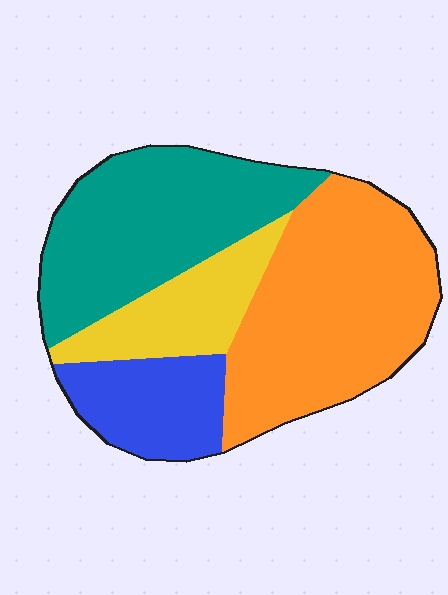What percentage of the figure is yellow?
Yellow covers about 15% of the figure.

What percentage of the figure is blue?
Blue covers 15% of the figure.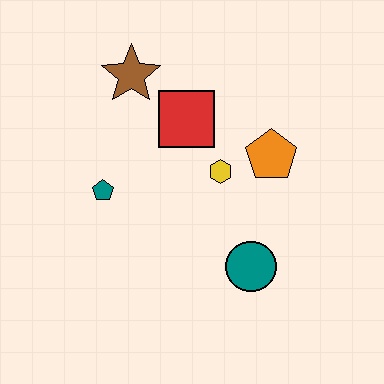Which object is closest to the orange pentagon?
The yellow hexagon is closest to the orange pentagon.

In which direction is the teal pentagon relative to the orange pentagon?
The teal pentagon is to the left of the orange pentagon.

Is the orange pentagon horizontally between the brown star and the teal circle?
No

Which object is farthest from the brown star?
The teal circle is farthest from the brown star.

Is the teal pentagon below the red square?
Yes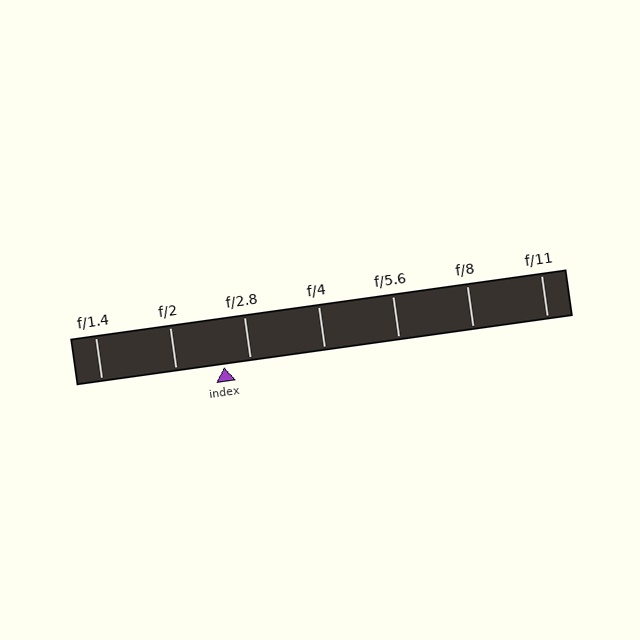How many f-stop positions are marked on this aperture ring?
There are 7 f-stop positions marked.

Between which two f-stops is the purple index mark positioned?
The index mark is between f/2 and f/2.8.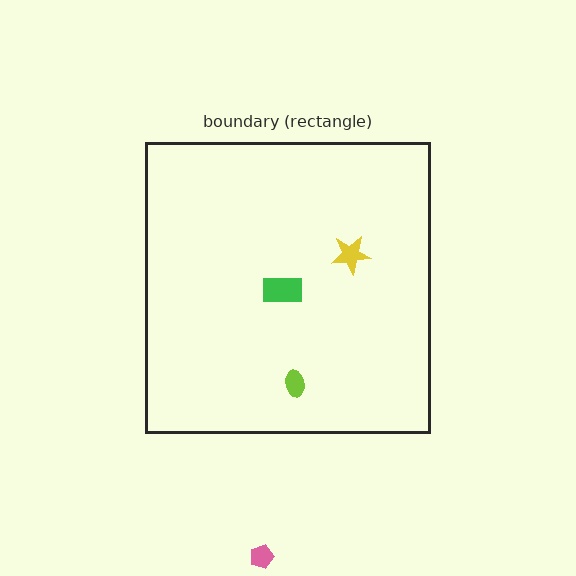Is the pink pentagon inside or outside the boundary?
Outside.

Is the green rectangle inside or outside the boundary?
Inside.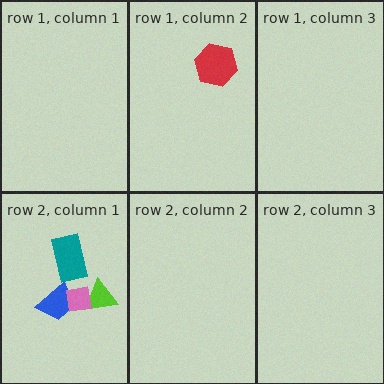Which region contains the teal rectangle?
The row 2, column 1 region.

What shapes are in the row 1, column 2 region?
The red hexagon.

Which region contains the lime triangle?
The row 2, column 1 region.